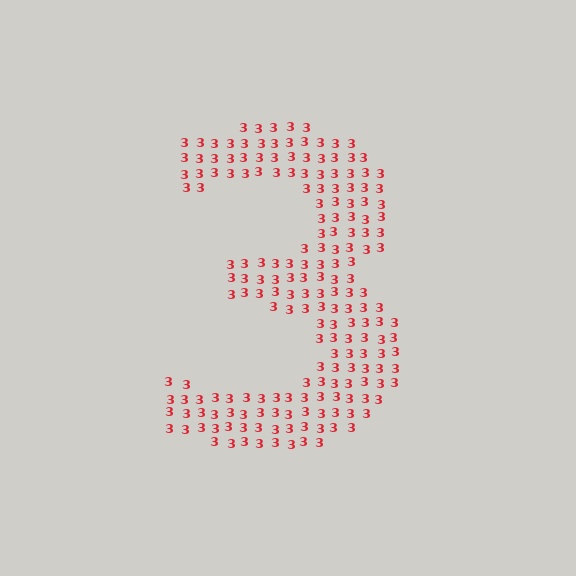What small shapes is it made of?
It is made of small digit 3's.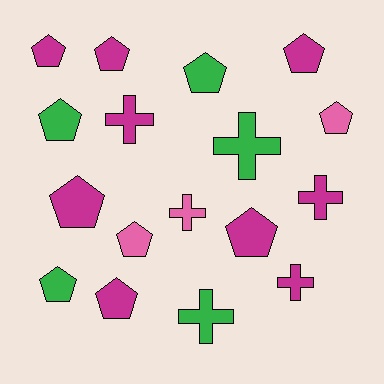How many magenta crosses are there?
There are 3 magenta crosses.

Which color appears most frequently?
Magenta, with 9 objects.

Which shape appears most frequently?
Pentagon, with 11 objects.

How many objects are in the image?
There are 17 objects.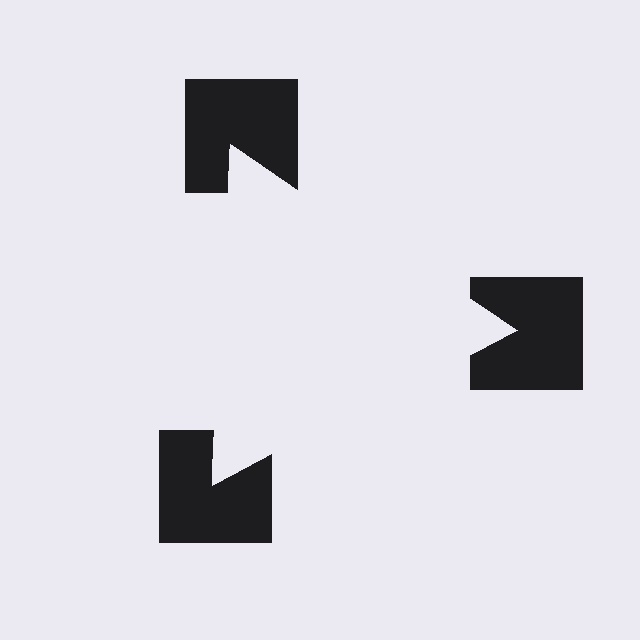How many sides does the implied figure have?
3 sides.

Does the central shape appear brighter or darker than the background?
It typically appears slightly brighter than the background, even though no actual brightness change is drawn.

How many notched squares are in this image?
There are 3 — one at each vertex of the illusory triangle.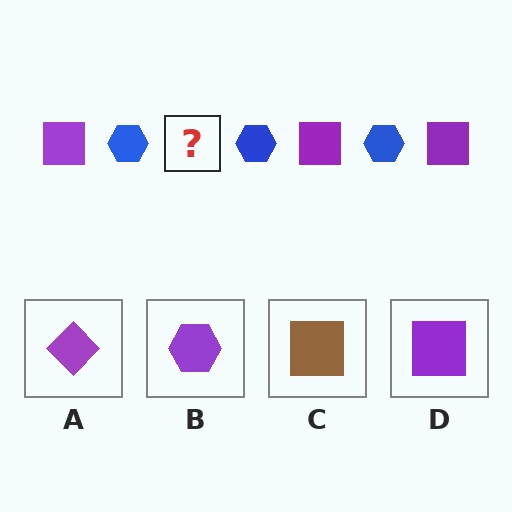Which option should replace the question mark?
Option D.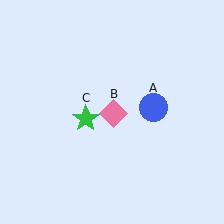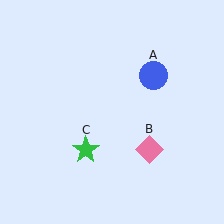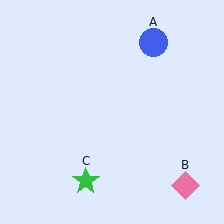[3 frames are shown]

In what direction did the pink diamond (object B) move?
The pink diamond (object B) moved down and to the right.